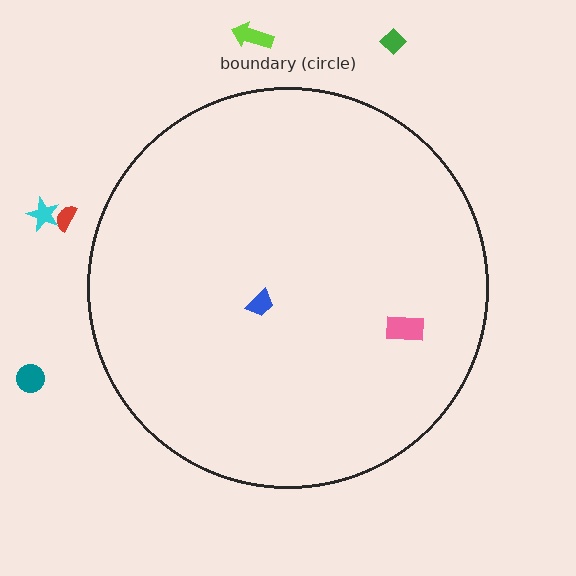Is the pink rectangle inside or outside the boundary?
Inside.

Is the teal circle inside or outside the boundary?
Outside.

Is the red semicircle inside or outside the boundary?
Outside.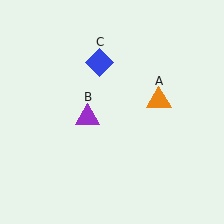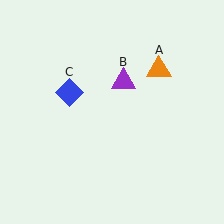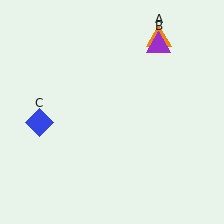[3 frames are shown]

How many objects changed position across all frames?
3 objects changed position: orange triangle (object A), purple triangle (object B), blue diamond (object C).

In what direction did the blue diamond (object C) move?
The blue diamond (object C) moved down and to the left.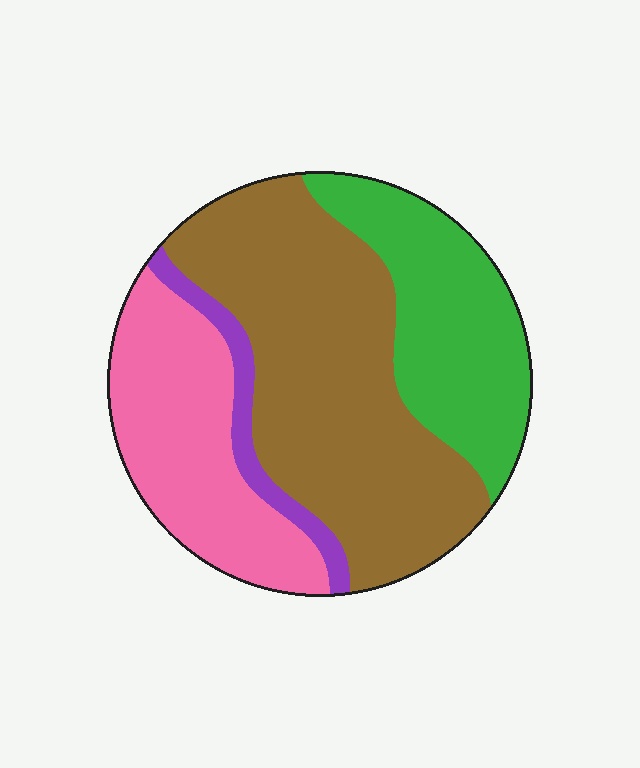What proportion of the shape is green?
Green takes up less than a quarter of the shape.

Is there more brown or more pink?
Brown.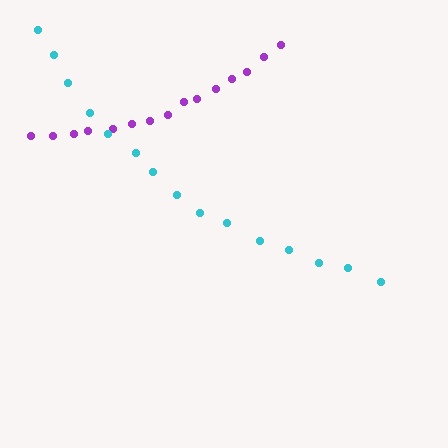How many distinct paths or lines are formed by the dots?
There are 2 distinct paths.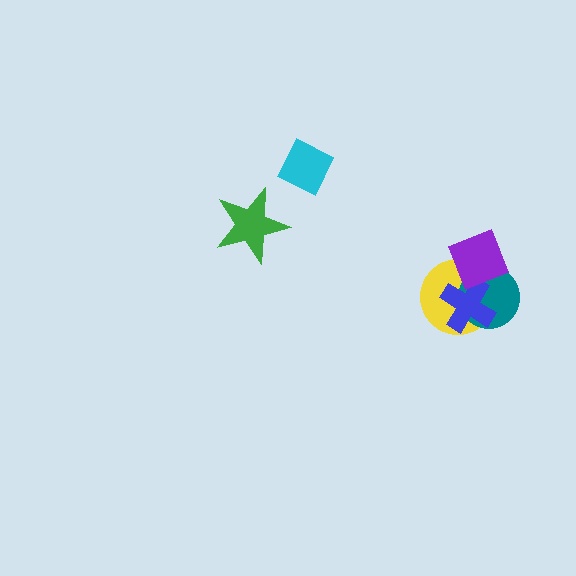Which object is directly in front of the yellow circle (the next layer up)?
The teal circle is directly in front of the yellow circle.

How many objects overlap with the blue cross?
3 objects overlap with the blue cross.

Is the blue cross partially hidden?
Yes, it is partially covered by another shape.